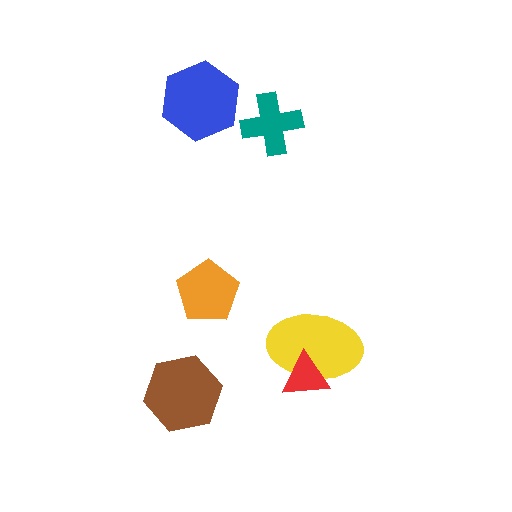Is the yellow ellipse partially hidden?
Yes, it is partially covered by another shape.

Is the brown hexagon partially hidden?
No, no other shape covers it.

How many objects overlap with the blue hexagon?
0 objects overlap with the blue hexagon.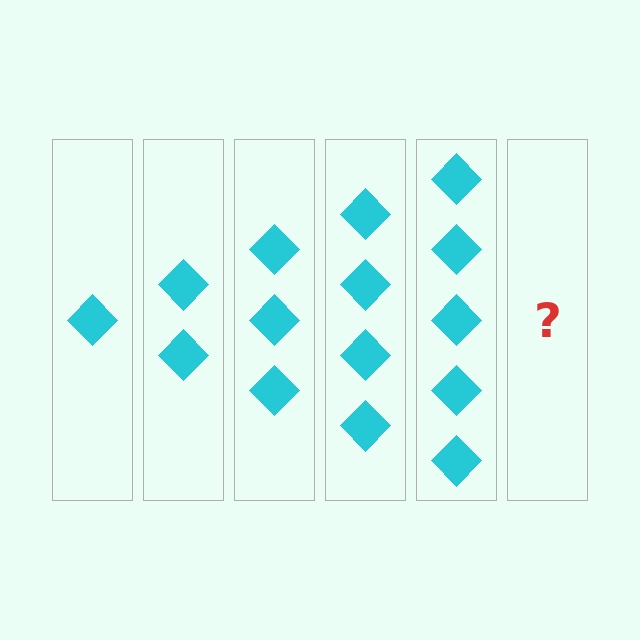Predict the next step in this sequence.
The next step is 6 diamonds.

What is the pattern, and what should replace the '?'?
The pattern is that each step adds one more diamond. The '?' should be 6 diamonds.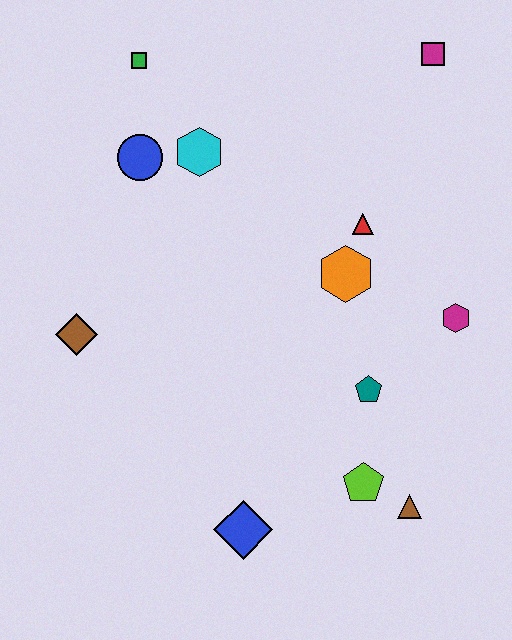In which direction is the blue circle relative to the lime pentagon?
The blue circle is above the lime pentagon.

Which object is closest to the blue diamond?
The lime pentagon is closest to the blue diamond.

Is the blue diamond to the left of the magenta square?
Yes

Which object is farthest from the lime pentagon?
The green square is farthest from the lime pentagon.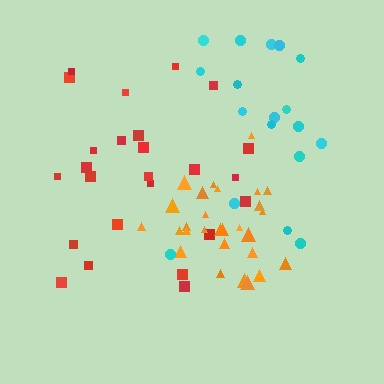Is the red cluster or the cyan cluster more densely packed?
Red.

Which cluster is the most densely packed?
Orange.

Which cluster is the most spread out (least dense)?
Cyan.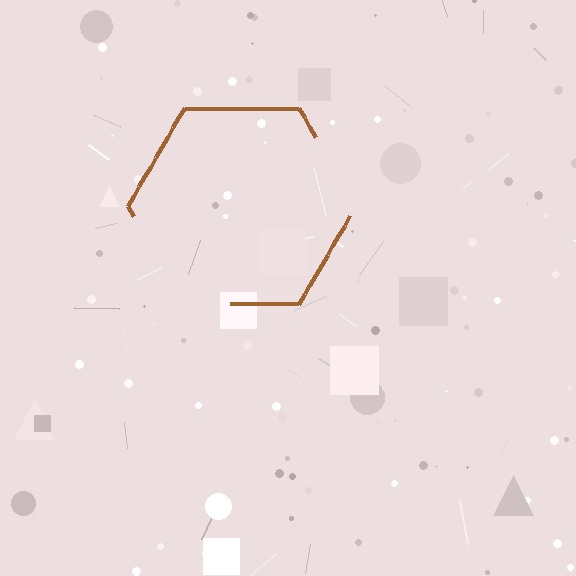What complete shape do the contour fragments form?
The contour fragments form a hexagon.